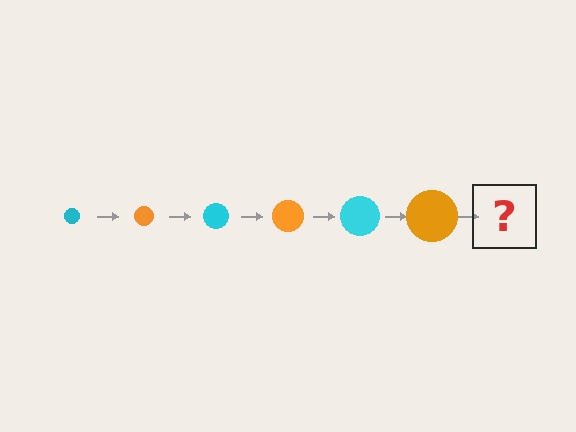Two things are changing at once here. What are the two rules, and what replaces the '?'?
The two rules are that the circle grows larger each step and the color cycles through cyan and orange. The '?' should be a cyan circle, larger than the previous one.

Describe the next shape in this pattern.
It should be a cyan circle, larger than the previous one.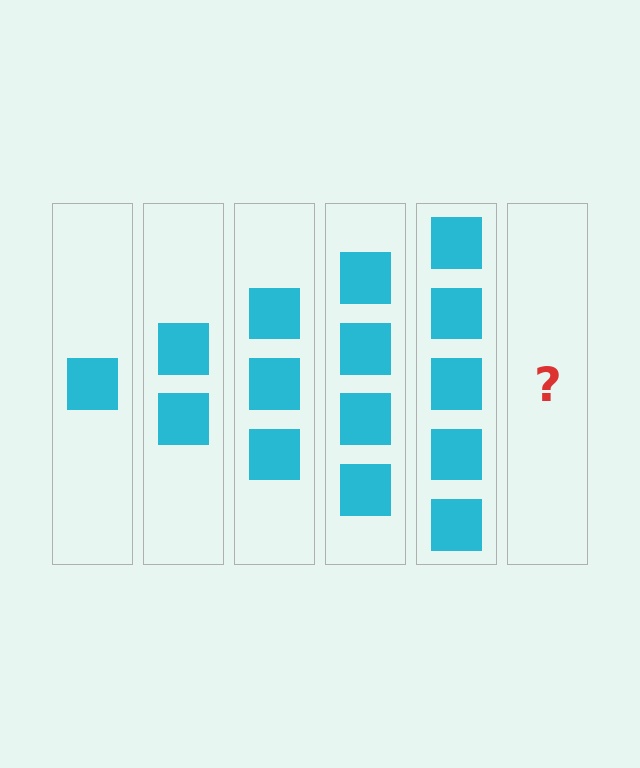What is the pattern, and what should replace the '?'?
The pattern is that each step adds one more square. The '?' should be 6 squares.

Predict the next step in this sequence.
The next step is 6 squares.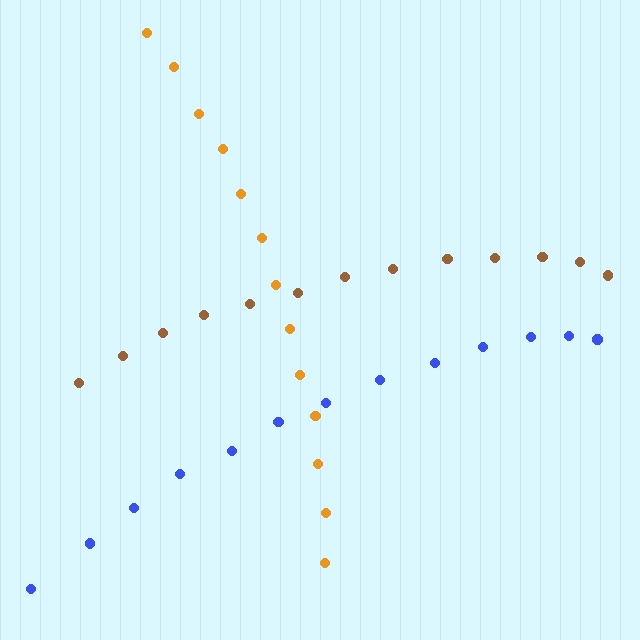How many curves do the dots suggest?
There are 3 distinct paths.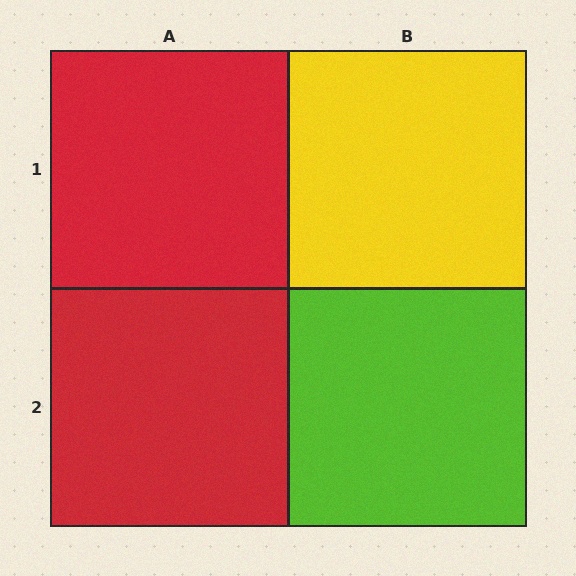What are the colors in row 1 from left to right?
Red, yellow.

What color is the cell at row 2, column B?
Lime.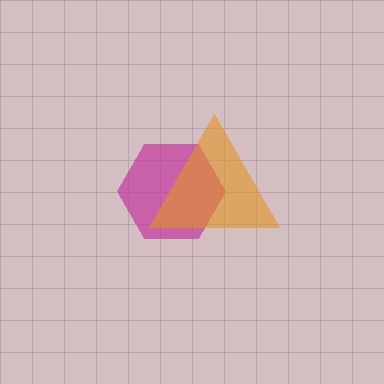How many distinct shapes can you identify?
There are 2 distinct shapes: a magenta hexagon, an orange triangle.